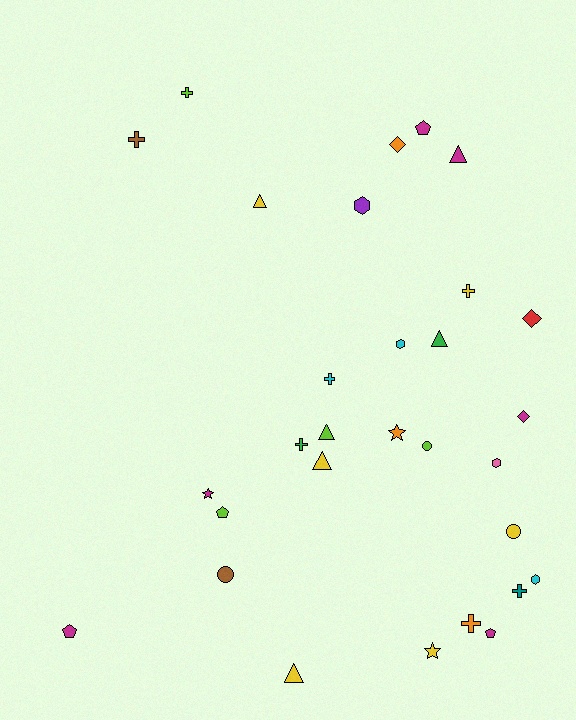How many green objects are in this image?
There are 2 green objects.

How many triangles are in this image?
There are 6 triangles.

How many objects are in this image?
There are 30 objects.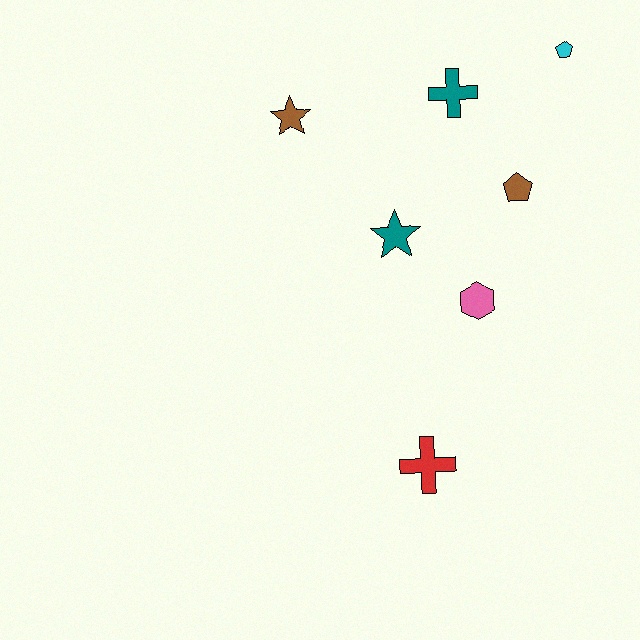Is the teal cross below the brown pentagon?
No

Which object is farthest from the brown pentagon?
The red cross is farthest from the brown pentagon.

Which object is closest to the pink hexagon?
The teal star is closest to the pink hexagon.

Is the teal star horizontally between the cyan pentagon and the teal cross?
No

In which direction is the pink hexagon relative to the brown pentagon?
The pink hexagon is below the brown pentagon.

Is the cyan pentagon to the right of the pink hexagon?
Yes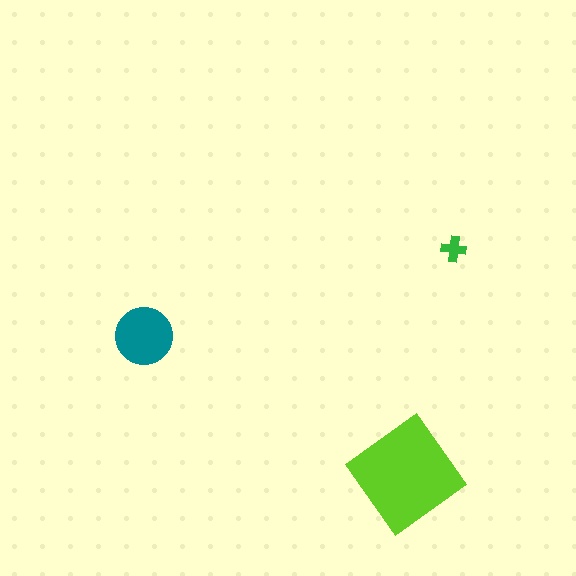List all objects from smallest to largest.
The green cross, the teal circle, the lime diamond.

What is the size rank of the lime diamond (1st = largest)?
1st.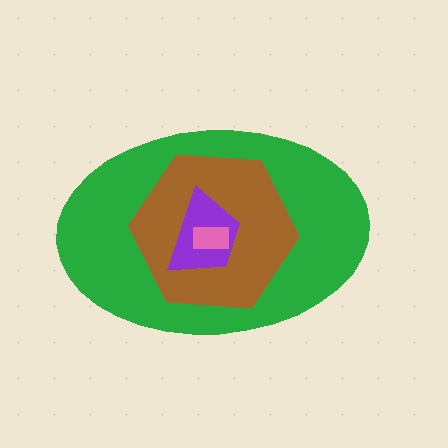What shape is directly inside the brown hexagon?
The purple trapezoid.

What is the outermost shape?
The green ellipse.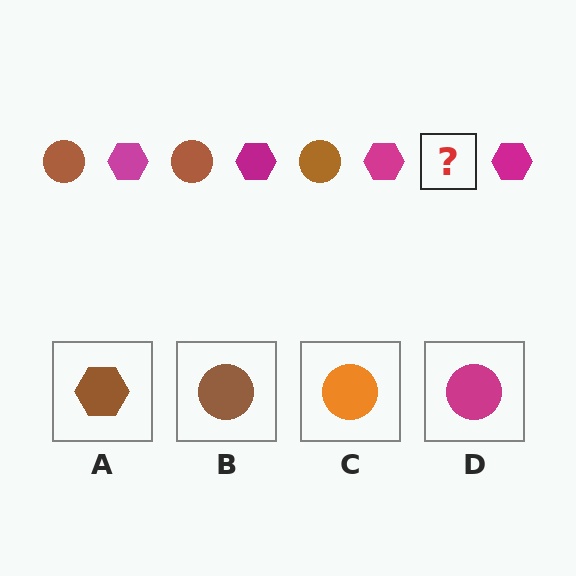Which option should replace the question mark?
Option B.